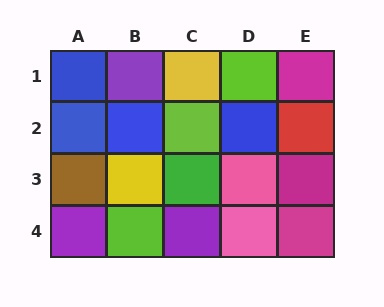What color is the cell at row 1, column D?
Lime.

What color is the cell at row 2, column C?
Lime.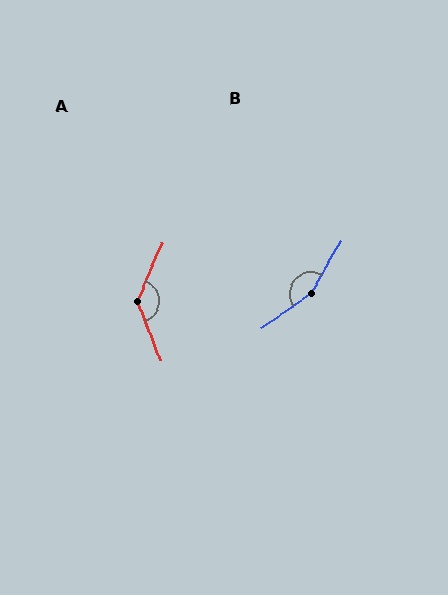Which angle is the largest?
B, at approximately 155 degrees.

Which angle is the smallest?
A, at approximately 136 degrees.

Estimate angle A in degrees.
Approximately 136 degrees.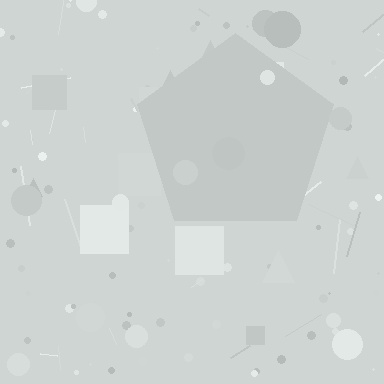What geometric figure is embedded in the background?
A pentagon is embedded in the background.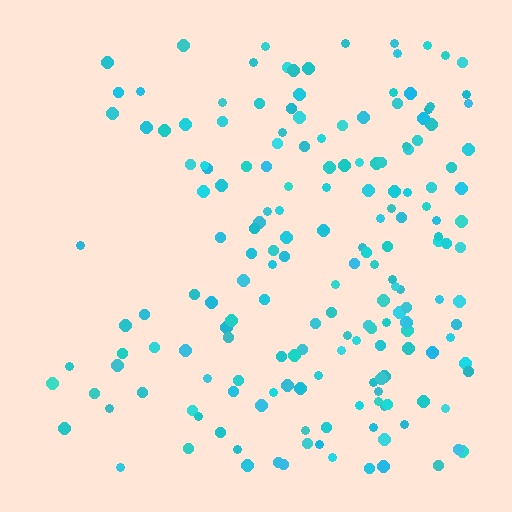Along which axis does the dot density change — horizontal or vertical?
Horizontal.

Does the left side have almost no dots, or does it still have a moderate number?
Still a moderate number, just noticeably fewer than the right.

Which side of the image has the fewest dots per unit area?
The left.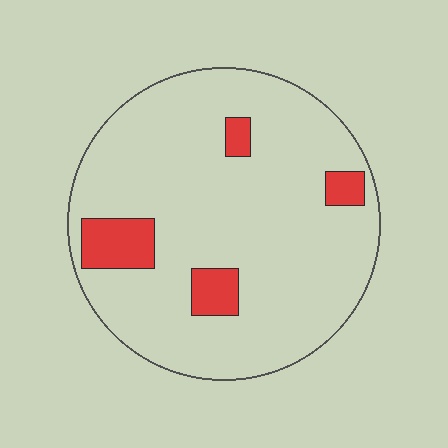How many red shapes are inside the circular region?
4.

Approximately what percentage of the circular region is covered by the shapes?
Approximately 10%.